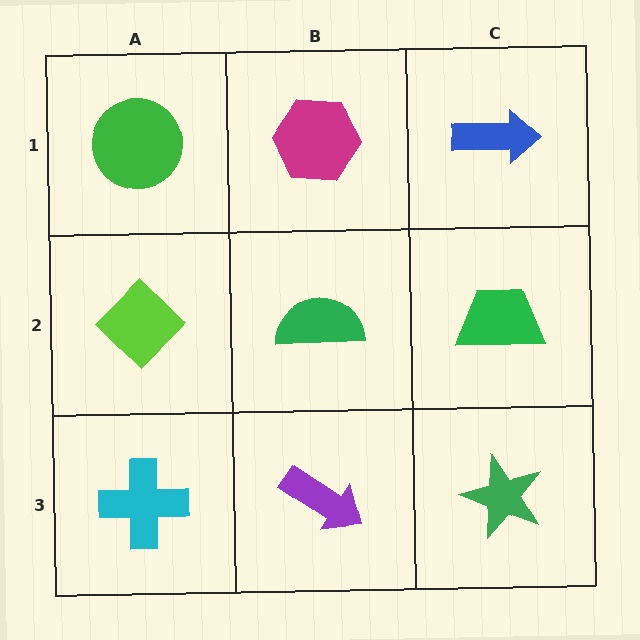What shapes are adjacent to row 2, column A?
A green circle (row 1, column A), a cyan cross (row 3, column A), a green semicircle (row 2, column B).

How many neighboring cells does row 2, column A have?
3.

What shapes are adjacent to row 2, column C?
A blue arrow (row 1, column C), a green star (row 3, column C), a green semicircle (row 2, column B).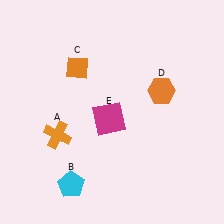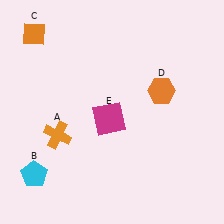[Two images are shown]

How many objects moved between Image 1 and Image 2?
2 objects moved between the two images.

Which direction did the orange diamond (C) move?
The orange diamond (C) moved left.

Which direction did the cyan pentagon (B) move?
The cyan pentagon (B) moved left.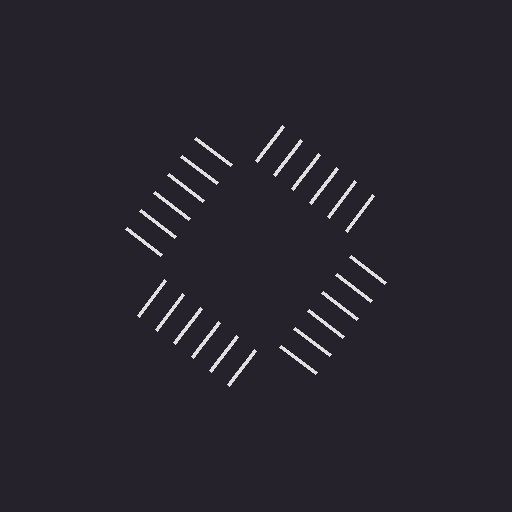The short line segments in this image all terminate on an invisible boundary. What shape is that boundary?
An illusory square — the line segments terminate on its edges but no continuous stroke is drawn.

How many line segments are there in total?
24 — 6 along each of the 4 edges.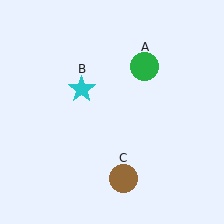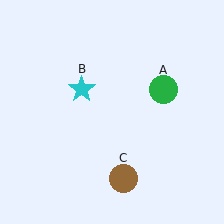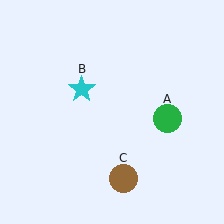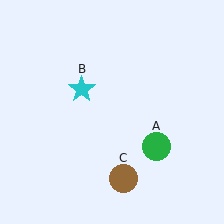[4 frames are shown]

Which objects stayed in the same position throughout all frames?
Cyan star (object B) and brown circle (object C) remained stationary.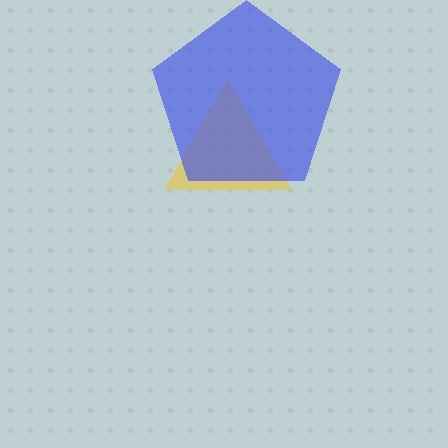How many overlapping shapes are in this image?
There are 2 overlapping shapes in the image.